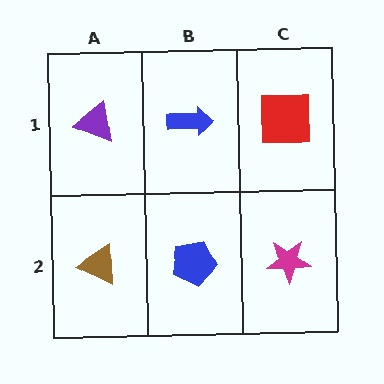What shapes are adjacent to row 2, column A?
A purple triangle (row 1, column A), a blue pentagon (row 2, column B).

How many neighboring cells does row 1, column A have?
2.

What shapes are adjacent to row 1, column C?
A magenta star (row 2, column C), a blue arrow (row 1, column B).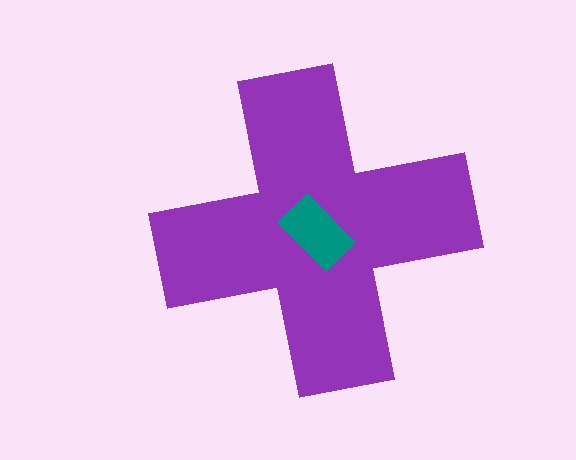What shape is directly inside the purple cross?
The teal rectangle.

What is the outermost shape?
The purple cross.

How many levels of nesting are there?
2.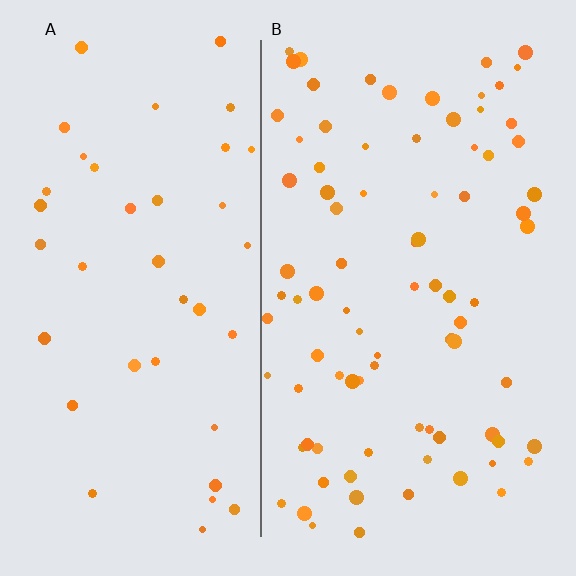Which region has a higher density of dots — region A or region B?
B (the right).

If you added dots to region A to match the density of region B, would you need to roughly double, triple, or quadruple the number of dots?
Approximately double.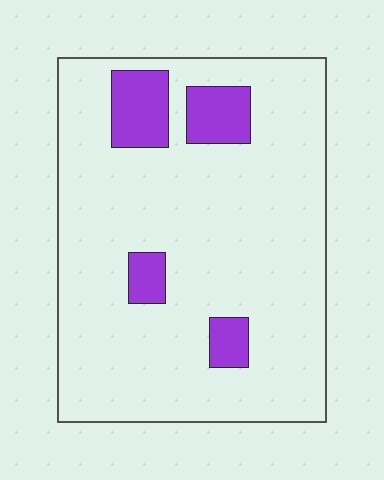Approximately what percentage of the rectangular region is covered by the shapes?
Approximately 10%.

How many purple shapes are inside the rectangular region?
4.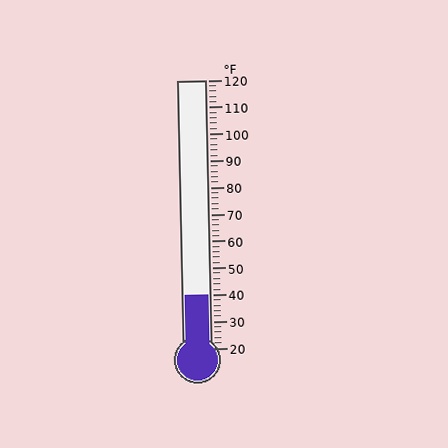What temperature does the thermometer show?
The thermometer shows approximately 40°F.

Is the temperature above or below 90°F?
The temperature is below 90°F.